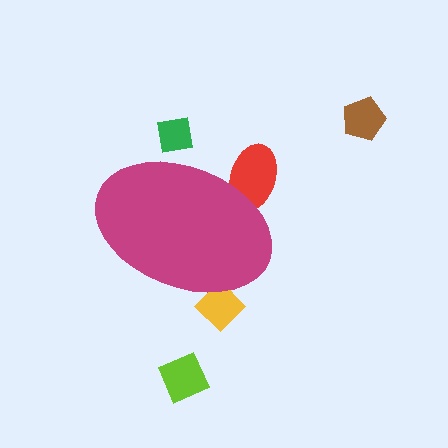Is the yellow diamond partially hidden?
Yes, the yellow diamond is partially hidden behind the magenta ellipse.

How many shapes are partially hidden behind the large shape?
3 shapes are partially hidden.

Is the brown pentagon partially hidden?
No, the brown pentagon is fully visible.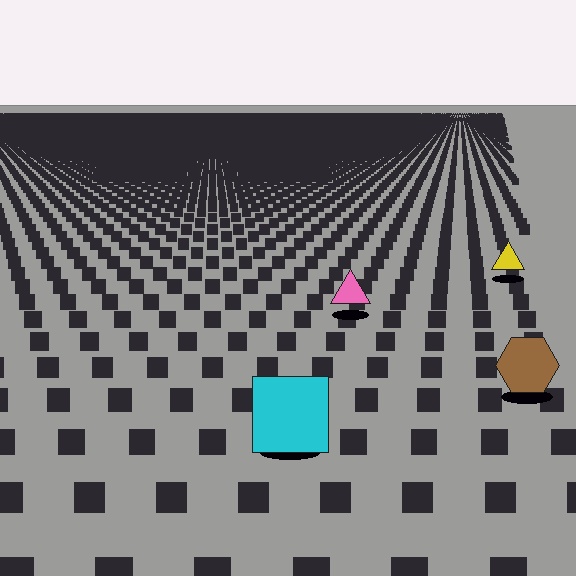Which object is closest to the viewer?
The cyan square is closest. The texture marks near it are larger and more spread out.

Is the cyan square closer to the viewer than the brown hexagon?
Yes. The cyan square is closer — you can tell from the texture gradient: the ground texture is coarser near it.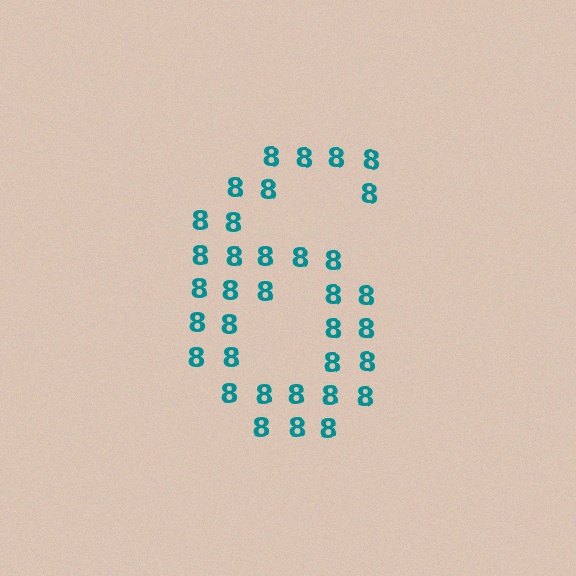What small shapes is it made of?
It is made of small digit 8's.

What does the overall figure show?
The overall figure shows the digit 6.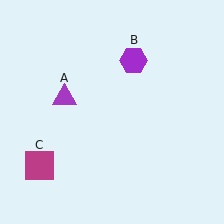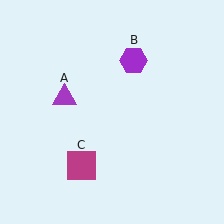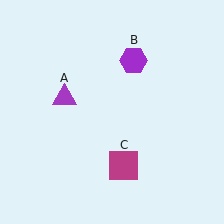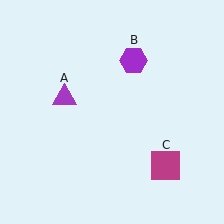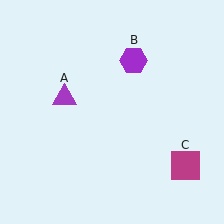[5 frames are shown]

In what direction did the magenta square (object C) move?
The magenta square (object C) moved right.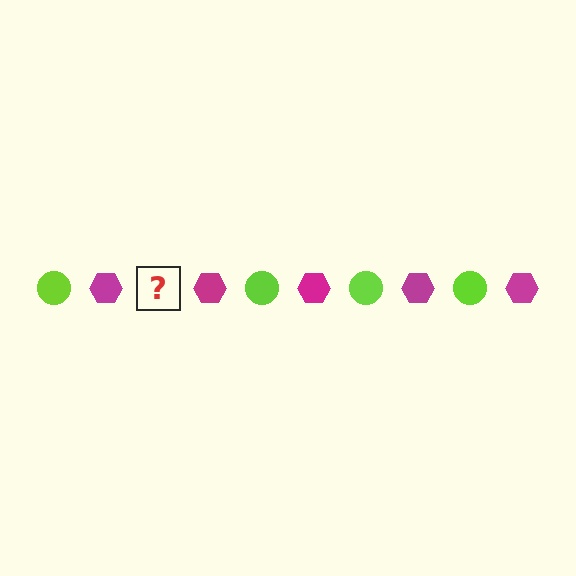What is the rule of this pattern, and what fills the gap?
The rule is that the pattern alternates between lime circle and magenta hexagon. The gap should be filled with a lime circle.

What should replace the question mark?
The question mark should be replaced with a lime circle.